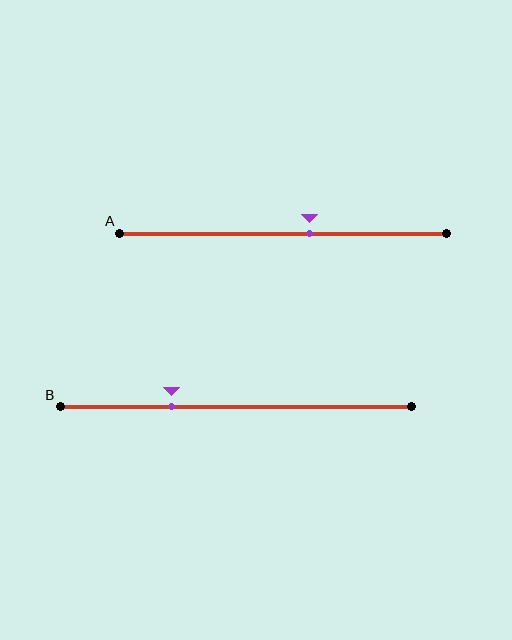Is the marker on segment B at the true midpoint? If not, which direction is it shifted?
No, the marker on segment B is shifted to the left by about 18% of the segment length.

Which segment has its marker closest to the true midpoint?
Segment A has its marker closest to the true midpoint.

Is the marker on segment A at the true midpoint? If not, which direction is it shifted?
No, the marker on segment A is shifted to the right by about 8% of the segment length.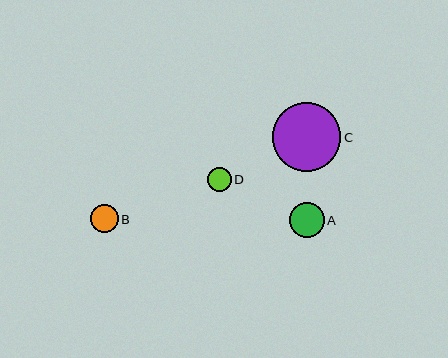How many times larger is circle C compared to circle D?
Circle C is approximately 2.9 times the size of circle D.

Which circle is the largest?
Circle C is the largest with a size of approximately 69 pixels.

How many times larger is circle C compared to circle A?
Circle C is approximately 2.0 times the size of circle A.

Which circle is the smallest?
Circle D is the smallest with a size of approximately 23 pixels.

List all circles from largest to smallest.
From largest to smallest: C, A, B, D.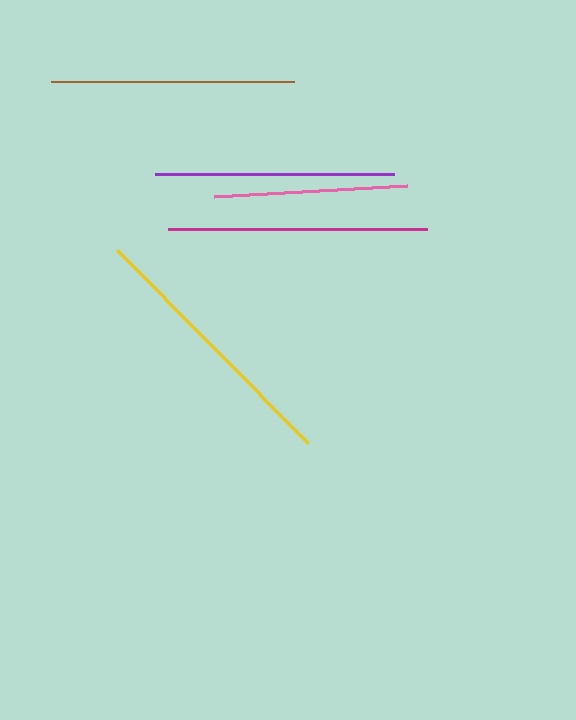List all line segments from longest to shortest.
From longest to shortest: yellow, magenta, brown, purple, pink.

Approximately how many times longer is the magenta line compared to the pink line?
The magenta line is approximately 1.3 times the length of the pink line.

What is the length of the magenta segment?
The magenta segment is approximately 260 pixels long.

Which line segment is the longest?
The yellow line is the longest at approximately 271 pixels.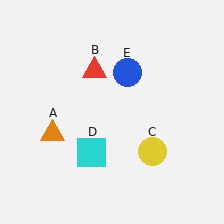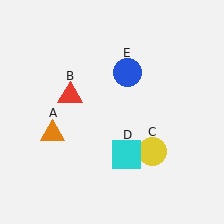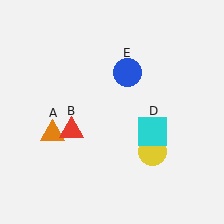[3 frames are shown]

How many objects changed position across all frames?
2 objects changed position: red triangle (object B), cyan square (object D).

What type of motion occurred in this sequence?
The red triangle (object B), cyan square (object D) rotated counterclockwise around the center of the scene.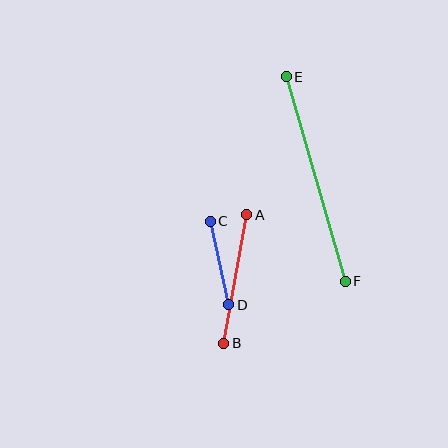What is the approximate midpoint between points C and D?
The midpoint is at approximately (220, 263) pixels.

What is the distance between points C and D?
The distance is approximately 85 pixels.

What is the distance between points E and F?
The distance is approximately 213 pixels.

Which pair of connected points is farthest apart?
Points E and F are farthest apart.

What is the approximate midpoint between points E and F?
The midpoint is at approximately (316, 179) pixels.